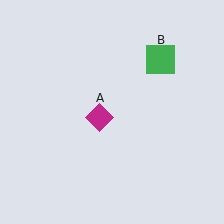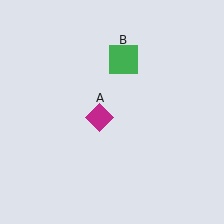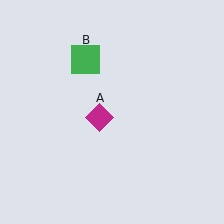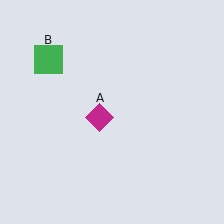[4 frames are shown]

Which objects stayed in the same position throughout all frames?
Magenta diamond (object A) remained stationary.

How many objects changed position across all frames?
1 object changed position: green square (object B).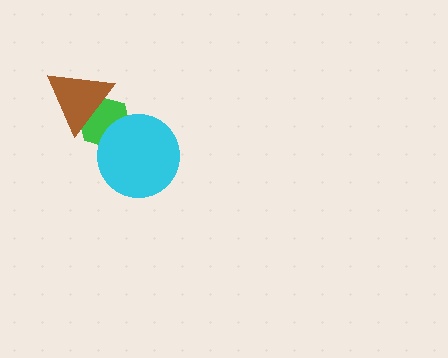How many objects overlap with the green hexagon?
2 objects overlap with the green hexagon.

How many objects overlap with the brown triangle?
1 object overlaps with the brown triangle.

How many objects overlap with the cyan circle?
1 object overlaps with the cyan circle.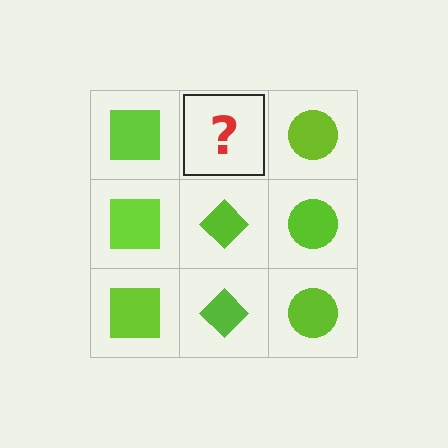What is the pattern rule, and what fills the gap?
The rule is that each column has a consistent shape. The gap should be filled with a lime diamond.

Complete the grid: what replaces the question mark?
The question mark should be replaced with a lime diamond.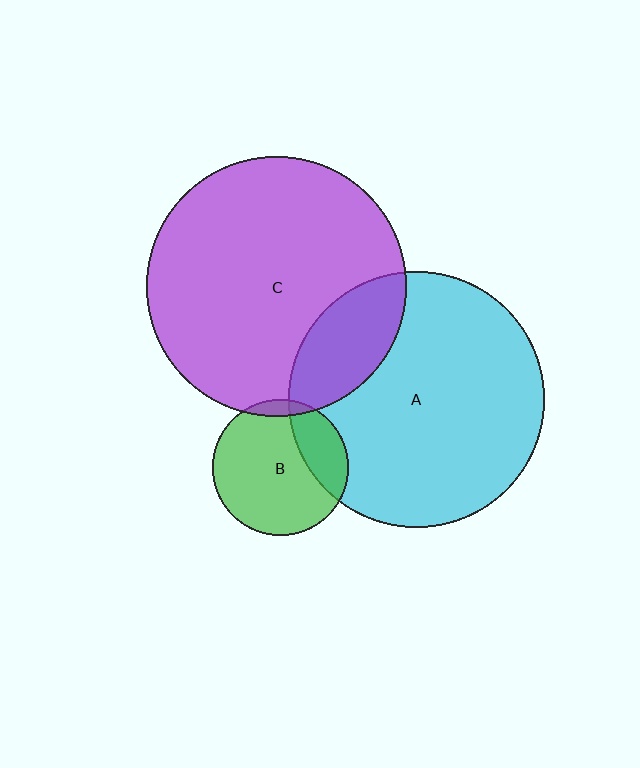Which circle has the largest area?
Circle C (purple).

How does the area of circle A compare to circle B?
Approximately 3.5 times.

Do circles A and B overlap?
Yes.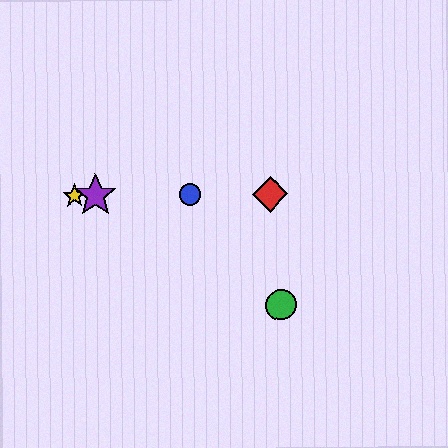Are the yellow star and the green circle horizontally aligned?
No, the yellow star is at y≈196 and the green circle is at y≈305.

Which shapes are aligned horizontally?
The red diamond, the blue circle, the yellow star, the purple star are aligned horizontally.